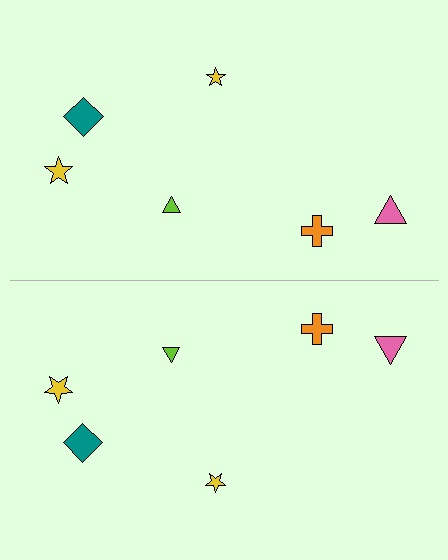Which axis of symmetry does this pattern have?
The pattern has a horizontal axis of symmetry running through the center of the image.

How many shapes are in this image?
There are 12 shapes in this image.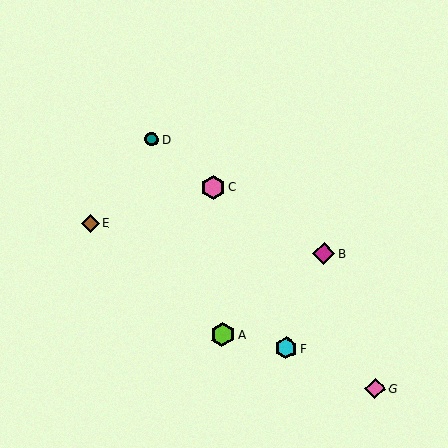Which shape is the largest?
The lime hexagon (labeled A) is the largest.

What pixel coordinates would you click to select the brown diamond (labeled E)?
Click at (90, 223) to select the brown diamond E.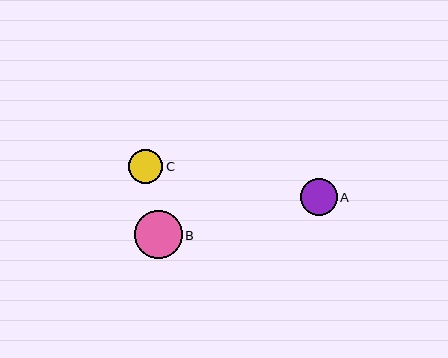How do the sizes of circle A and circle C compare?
Circle A and circle C are approximately the same size.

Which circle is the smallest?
Circle C is the smallest with a size of approximately 34 pixels.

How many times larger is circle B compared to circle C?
Circle B is approximately 1.4 times the size of circle C.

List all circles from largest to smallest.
From largest to smallest: B, A, C.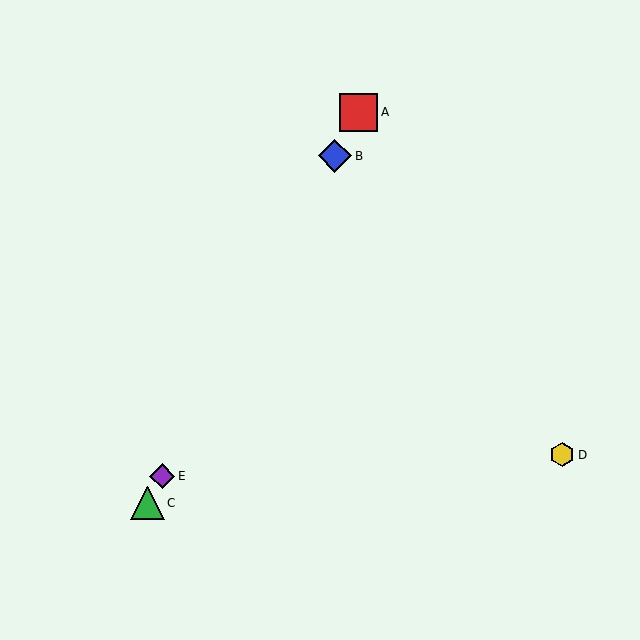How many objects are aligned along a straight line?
4 objects (A, B, C, E) are aligned along a straight line.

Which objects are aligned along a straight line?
Objects A, B, C, E are aligned along a straight line.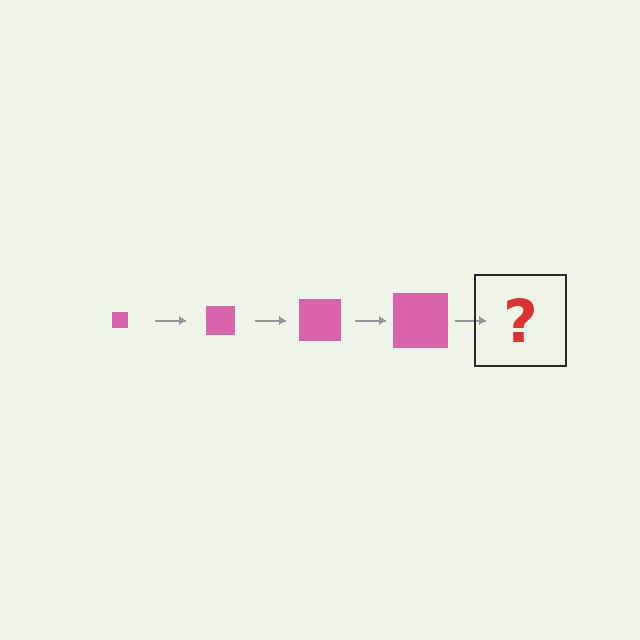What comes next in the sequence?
The next element should be a pink square, larger than the previous one.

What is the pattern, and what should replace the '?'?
The pattern is that the square gets progressively larger each step. The '?' should be a pink square, larger than the previous one.